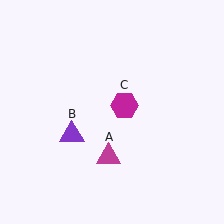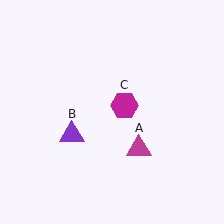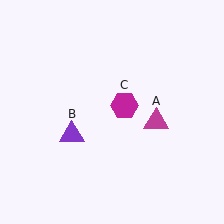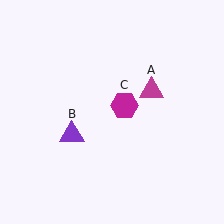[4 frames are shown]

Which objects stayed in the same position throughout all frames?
Purple triangle (object B) and magenta hexagon (object C) remained stationary.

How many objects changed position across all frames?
1 object changed position: magenta triangle (object A).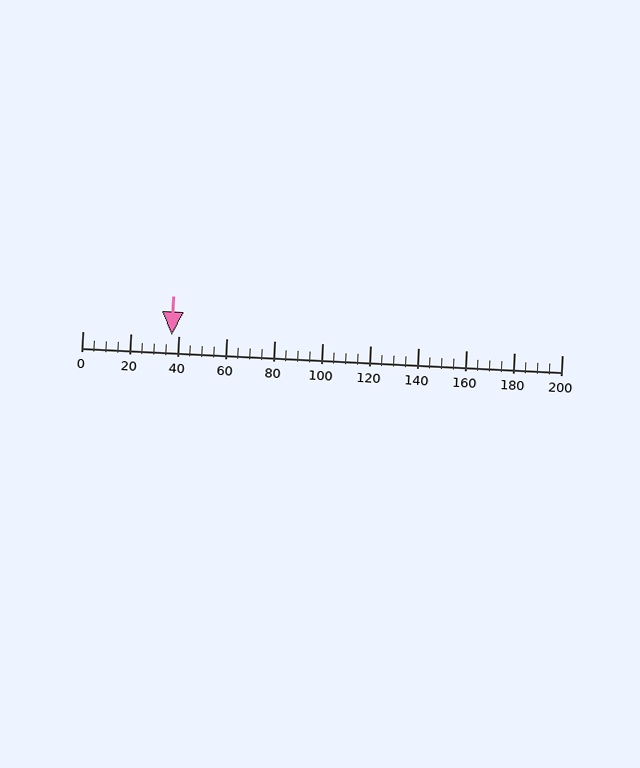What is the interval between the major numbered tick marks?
The major tick marks are spaced 20 units apart.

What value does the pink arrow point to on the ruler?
The pink arrow points to approximately 37.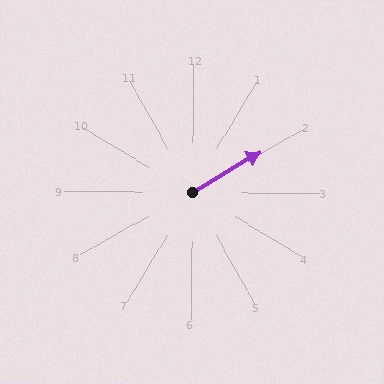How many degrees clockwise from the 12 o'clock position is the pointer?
Approximately 59 degrees.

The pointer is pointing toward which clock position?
Roughly 2 o'clock.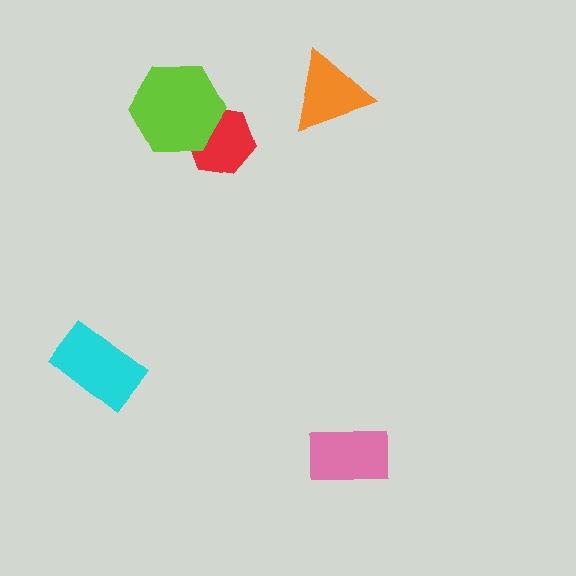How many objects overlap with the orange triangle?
0 objects overlap with the orange triangle.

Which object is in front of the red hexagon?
The lime hexagon is in front of the red hexagon.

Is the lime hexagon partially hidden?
No, no other shape covers it.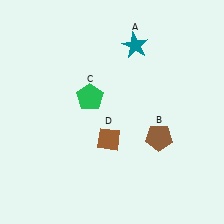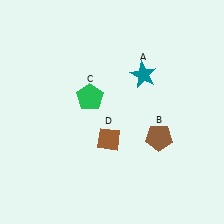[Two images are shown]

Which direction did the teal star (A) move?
The teal star (A) moved down.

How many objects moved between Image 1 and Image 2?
1 object moved between the two images.